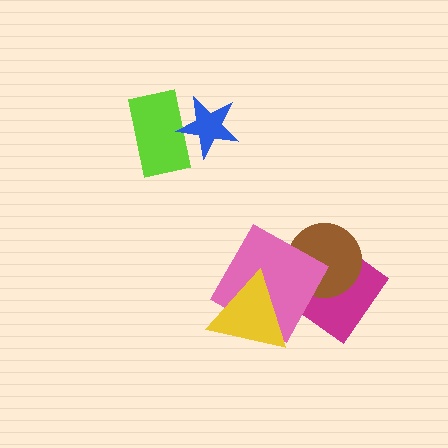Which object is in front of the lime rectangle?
The blue star is in front of the lime rectangle.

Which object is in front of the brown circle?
The pink square is in front of the brown circle.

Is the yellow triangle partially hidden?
No, no other shape covers it.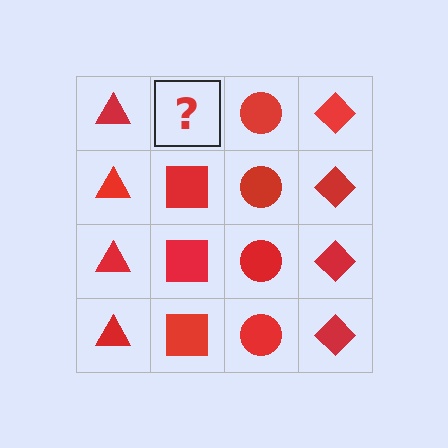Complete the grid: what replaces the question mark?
The question mark should be replaced with a red square.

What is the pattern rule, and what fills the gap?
The rule is that each column has a consistent shape. The gap should be filled with a red square.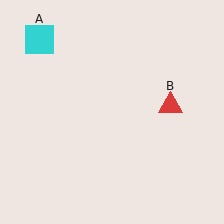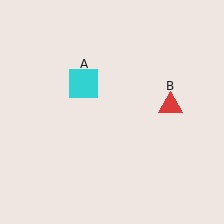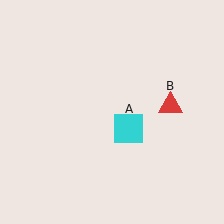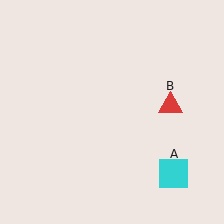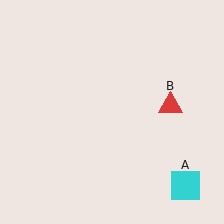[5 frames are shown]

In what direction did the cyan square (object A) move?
The cyan square (object A) moved down and to the right.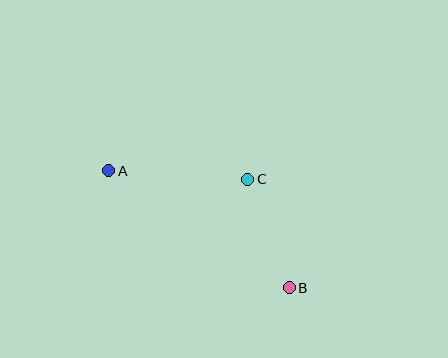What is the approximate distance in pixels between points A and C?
The distance between A and C is approximately 139 pixels.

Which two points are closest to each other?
Points B and C are closest to each other.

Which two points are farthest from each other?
Points A and B are farthest from each other.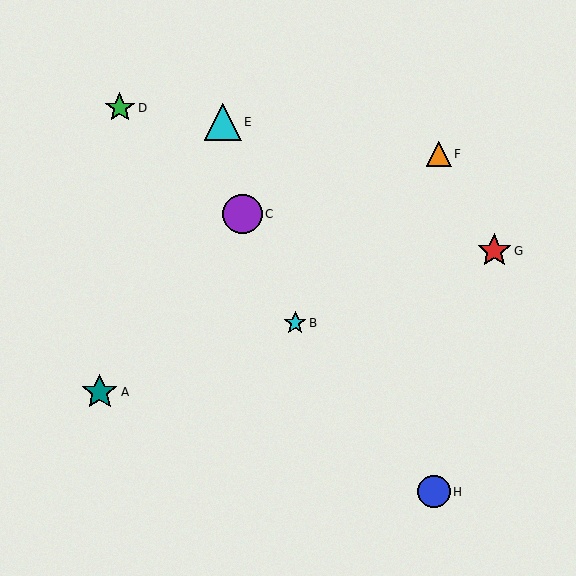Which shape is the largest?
The purple circle (labeled C) is the largest.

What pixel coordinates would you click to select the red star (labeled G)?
Click at (494, 251) to select the red star G.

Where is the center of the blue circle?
The center of the blue circle is at (434, 492).